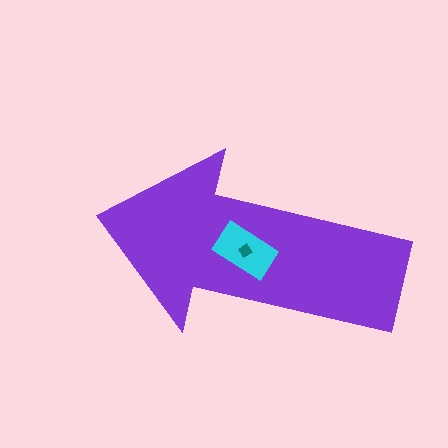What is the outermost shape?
The purple arrow.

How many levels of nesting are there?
3.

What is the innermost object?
The teal diamond.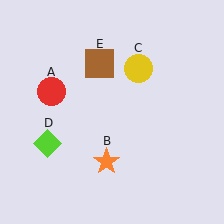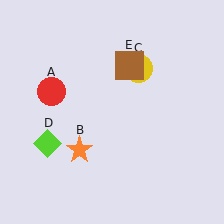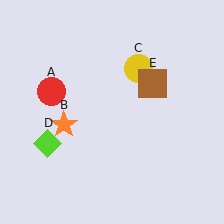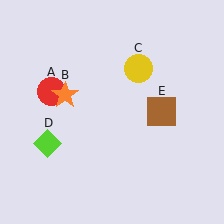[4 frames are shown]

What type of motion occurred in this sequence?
The orange star (object B), brown square (object E) rotated clockwise around the center of the scene.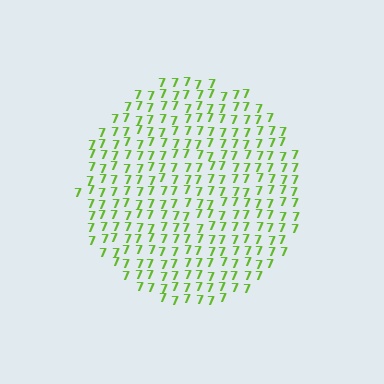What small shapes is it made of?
It is made of small digit 7's.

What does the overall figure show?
The overall figure shows a circle.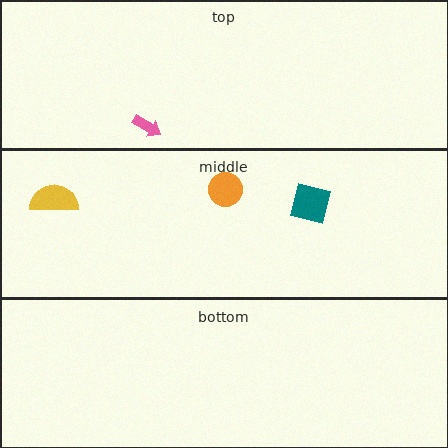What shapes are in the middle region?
The teal square, the yellow semicircle, the orange circle.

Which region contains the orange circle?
The middle region.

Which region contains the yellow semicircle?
The middle region.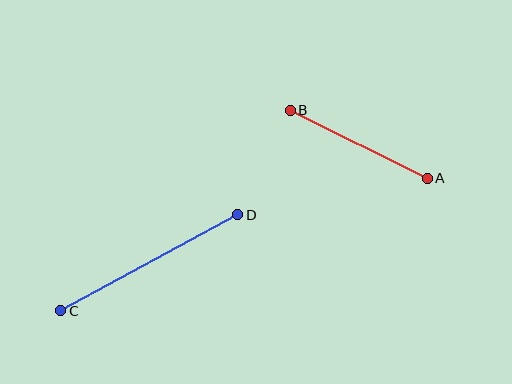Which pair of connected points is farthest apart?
Points C and D are farthest apart.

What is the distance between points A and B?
The distance is approximately 153 pixels.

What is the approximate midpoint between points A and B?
The midpoint is at approximately (359, 144) pixels.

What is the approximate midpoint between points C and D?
The midpoint is at approximately (149, 263) pixels.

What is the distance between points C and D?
The distance is approximately 201 pixels.